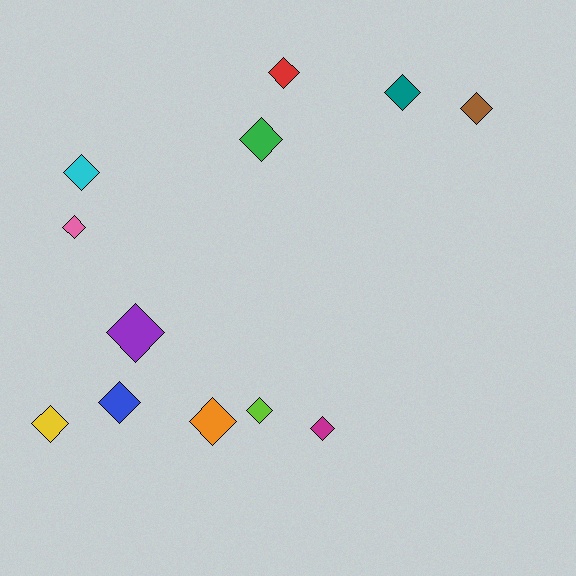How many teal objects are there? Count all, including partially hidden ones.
There is 1 teal object.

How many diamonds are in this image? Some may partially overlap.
There are 12 diamonds.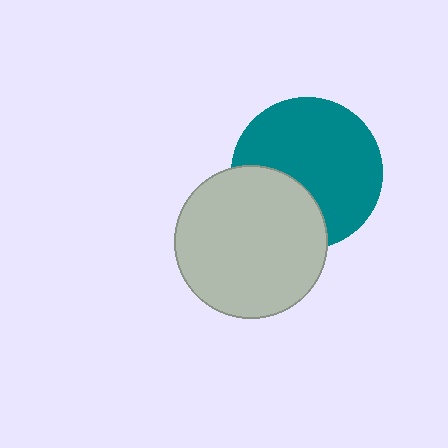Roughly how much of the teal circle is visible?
Most of it is visible (roughly 69%).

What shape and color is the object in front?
The object in front is a light gray circle.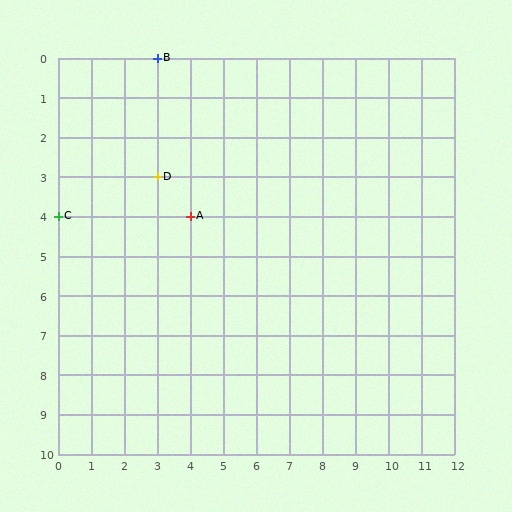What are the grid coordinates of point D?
Point D is at grid coordinates (3, 3).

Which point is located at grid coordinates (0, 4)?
Point C is at (0, 4).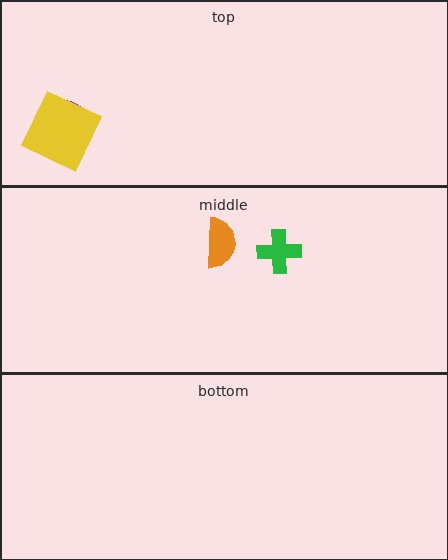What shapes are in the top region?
The magenta circle, the yellow square.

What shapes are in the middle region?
The green cross, the orange semicircle.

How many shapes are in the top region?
2.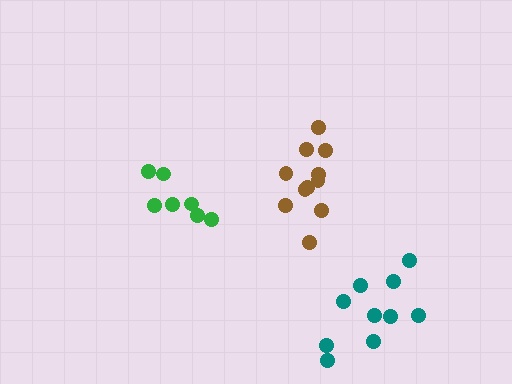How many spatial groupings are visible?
There are 3 spatial groupings.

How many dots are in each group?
Group 1: 7 dots, Group 2: 11 dots, Group 3: 10 dots (28 total).